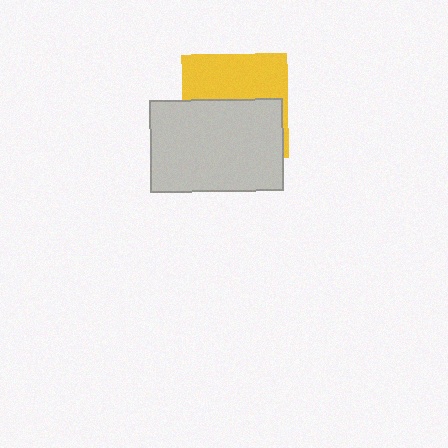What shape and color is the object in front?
The object in front is a light gray rectangle.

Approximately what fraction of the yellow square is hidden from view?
Roughly 54% of the yellow square is hidden behind the light gray rectangle.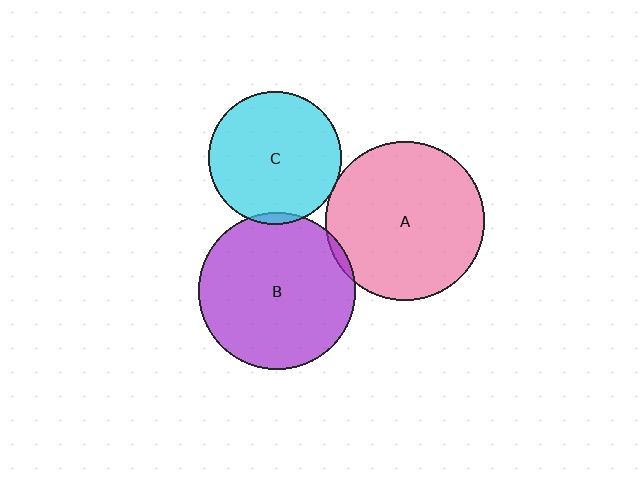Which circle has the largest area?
Circle A (pink).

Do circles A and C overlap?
Yes.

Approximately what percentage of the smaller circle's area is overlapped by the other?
Approximately 5%.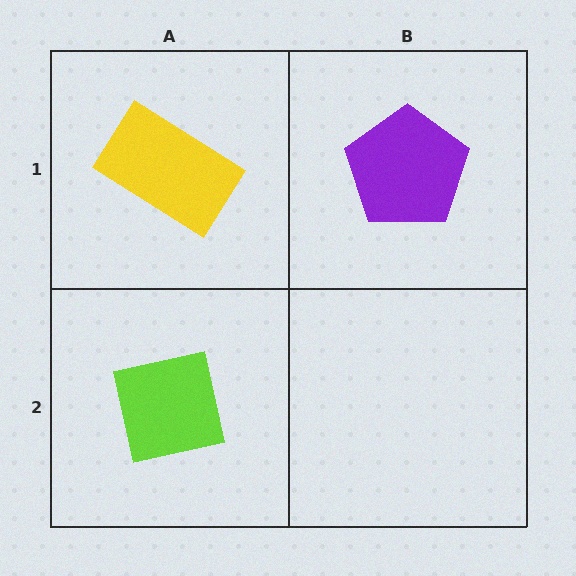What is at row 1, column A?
A yellow rectangle.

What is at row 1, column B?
A purple pentagon.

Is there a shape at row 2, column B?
No, that cell is empty.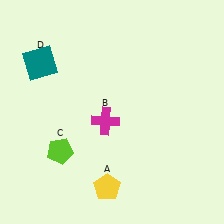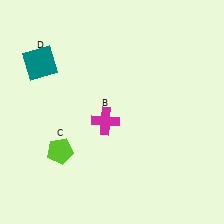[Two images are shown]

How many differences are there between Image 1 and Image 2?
There is 1 difference between the two images.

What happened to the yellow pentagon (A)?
The yellow pentagon (A) was removed in Image 2. It was in the bottom-left area of Image 1.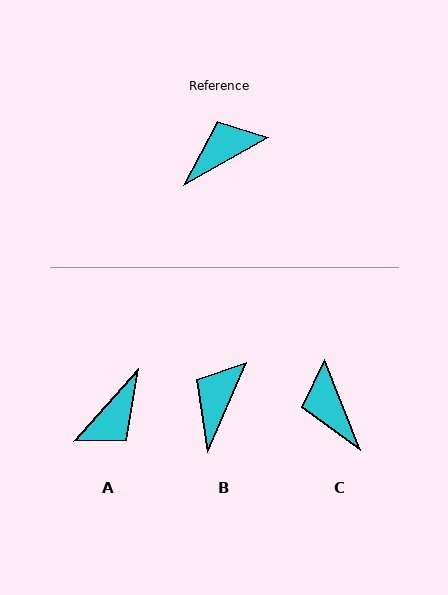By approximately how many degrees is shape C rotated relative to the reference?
Approximately 82 degrees counter-clockwise.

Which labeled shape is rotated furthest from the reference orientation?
A, about 161 degrees away.